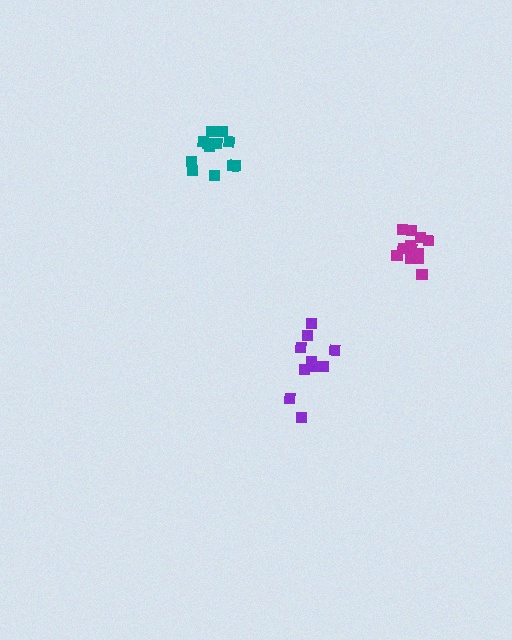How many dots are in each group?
Group 1: 12 dots, Group 2: 13 dots, Group 3: 10 dots (35 total).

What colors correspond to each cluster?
The clusters are colored: teal, magenta, purple.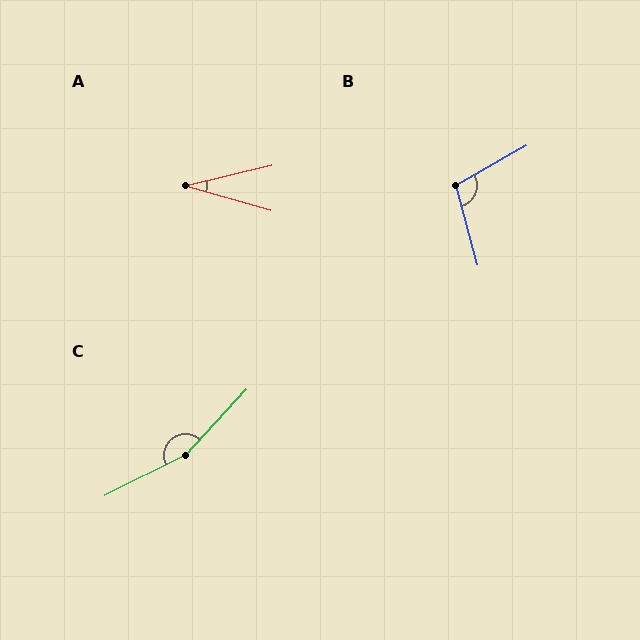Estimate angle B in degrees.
Approximately 104 degrees.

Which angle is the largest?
C, at approximately 160 degrees.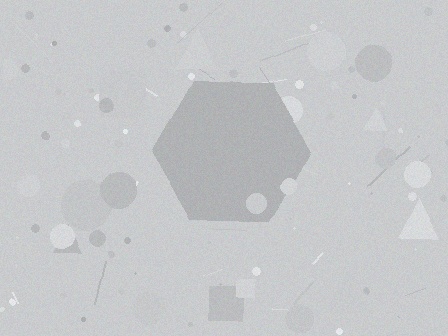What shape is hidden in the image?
A hexagon is hidden in the image.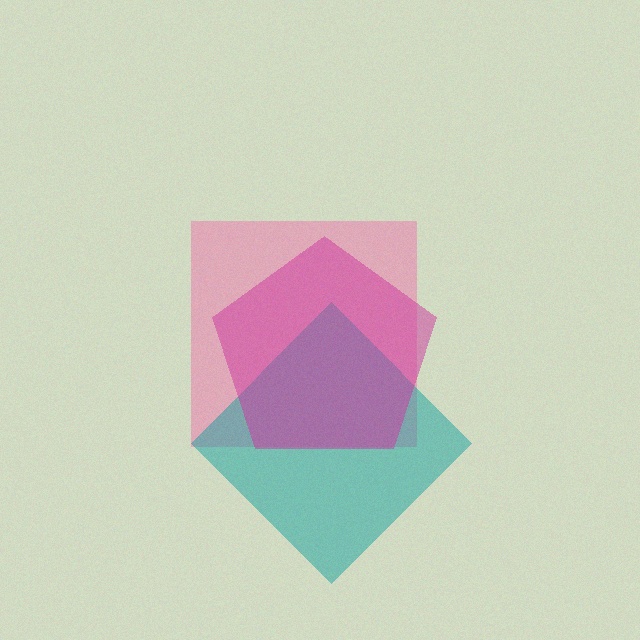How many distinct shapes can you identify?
There are 3 distinct shapes: a pink square, a teal diamond, a magenta pentagon.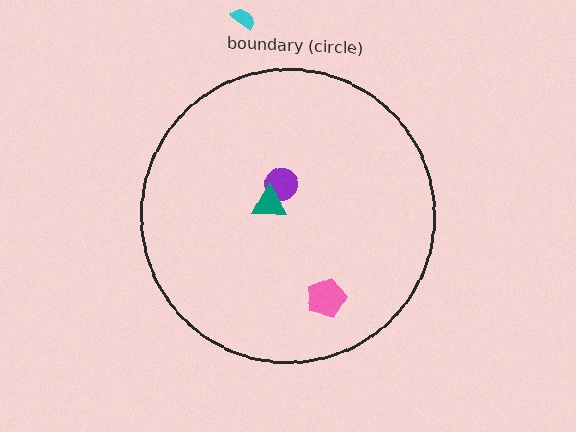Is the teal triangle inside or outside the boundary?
Inside.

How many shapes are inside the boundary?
3 inside, 1 outside.